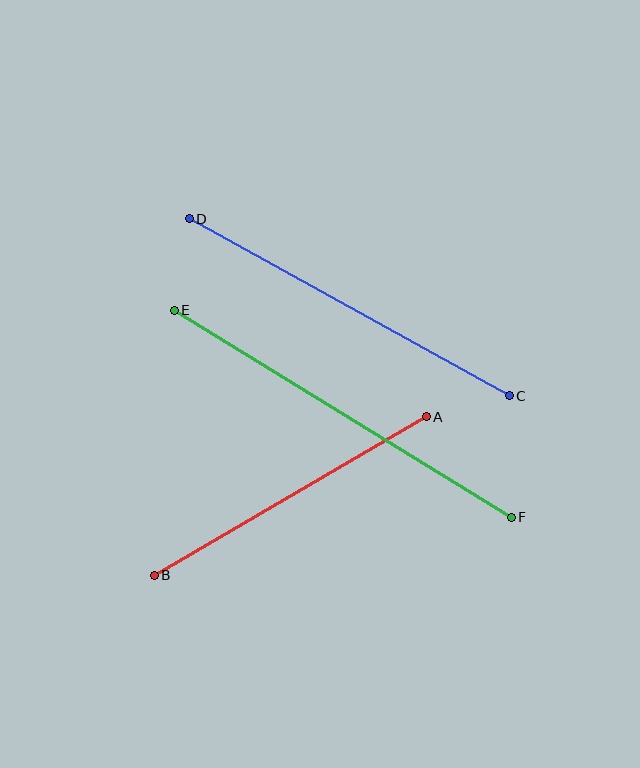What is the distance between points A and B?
The distance is approximately 315 pixels.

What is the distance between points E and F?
The distance is approximately 395 pixels.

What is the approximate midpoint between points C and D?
The midpoint is at approximately (349, 307) pixels.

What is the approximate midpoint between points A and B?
The midpoint is at approximately (290, 496) pixels.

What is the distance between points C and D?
The distance is approximately 366 pixels.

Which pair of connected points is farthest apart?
Points E and F are farthest apart.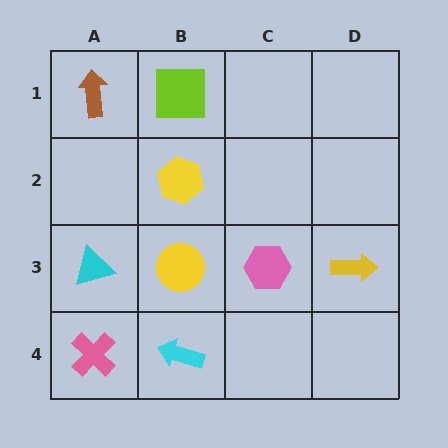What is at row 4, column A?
A pink cross.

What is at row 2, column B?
A yellow hexagon.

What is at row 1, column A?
A brown arrow.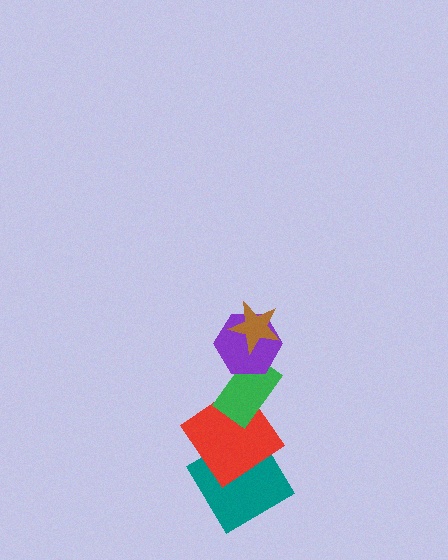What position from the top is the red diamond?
The red diamond is 4th from the top.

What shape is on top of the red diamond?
The green rectangle is on top of the red diamond.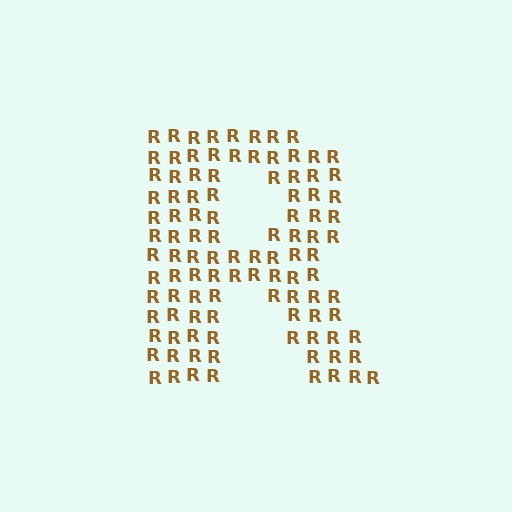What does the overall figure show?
The overall figure shows the letter R.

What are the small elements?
The small elements are letter R's.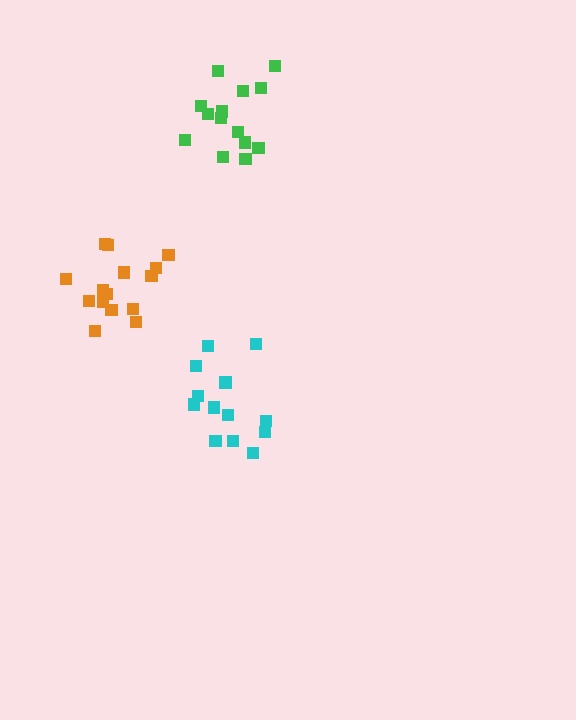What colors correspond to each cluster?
The clusters are colored: cyan, green, orange.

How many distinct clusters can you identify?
There are 3 distinct clusters.